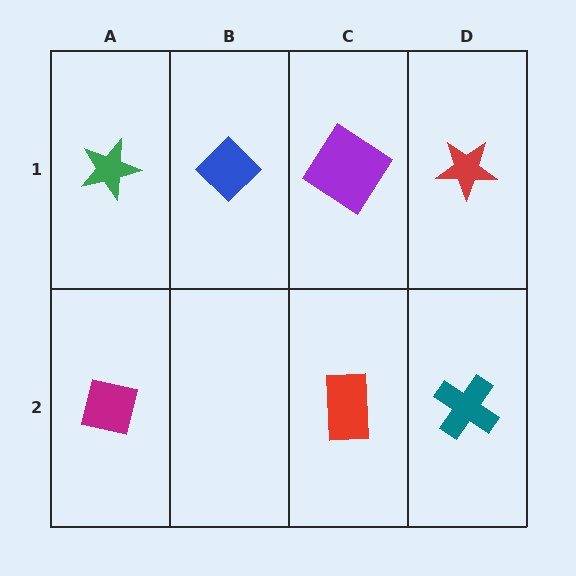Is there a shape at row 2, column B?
No, that cell is empty.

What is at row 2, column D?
A teal cross.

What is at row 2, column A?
A magenta square.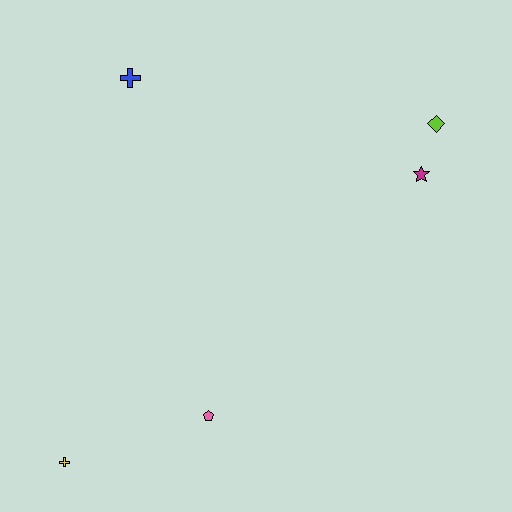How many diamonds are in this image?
There is 1 diamond.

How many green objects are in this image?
There are no green objects.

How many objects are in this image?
There are 5 objects.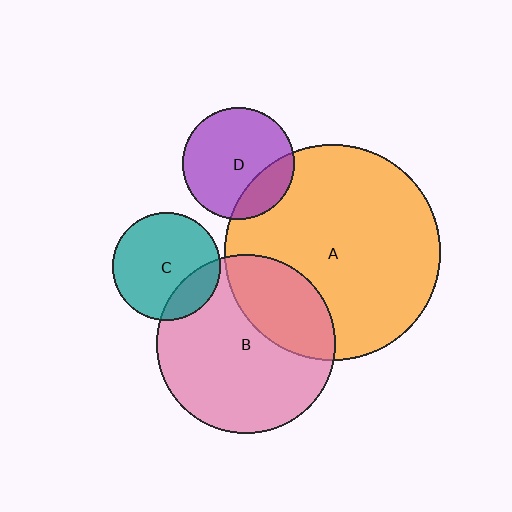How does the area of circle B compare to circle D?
Approximately 2.6 times.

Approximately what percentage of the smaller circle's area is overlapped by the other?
Approximately 30%.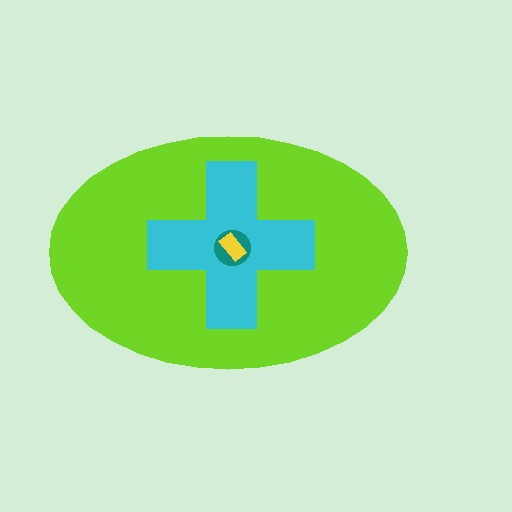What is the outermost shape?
The lime ellipse.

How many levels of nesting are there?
4.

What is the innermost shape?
The yellow rectangle.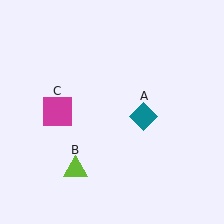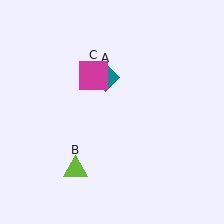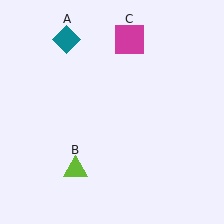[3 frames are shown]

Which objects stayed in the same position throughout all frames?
Lime triangle (object B) remained stationary.